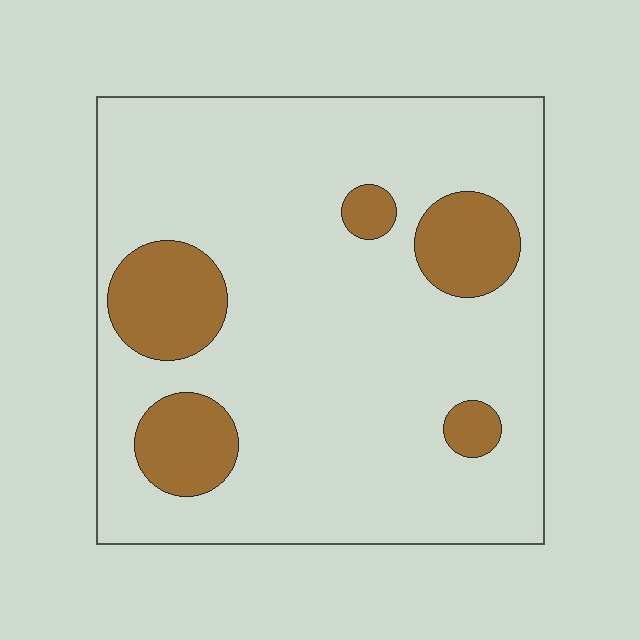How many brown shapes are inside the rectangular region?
5.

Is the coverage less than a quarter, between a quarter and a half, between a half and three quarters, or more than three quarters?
Less than a quarter.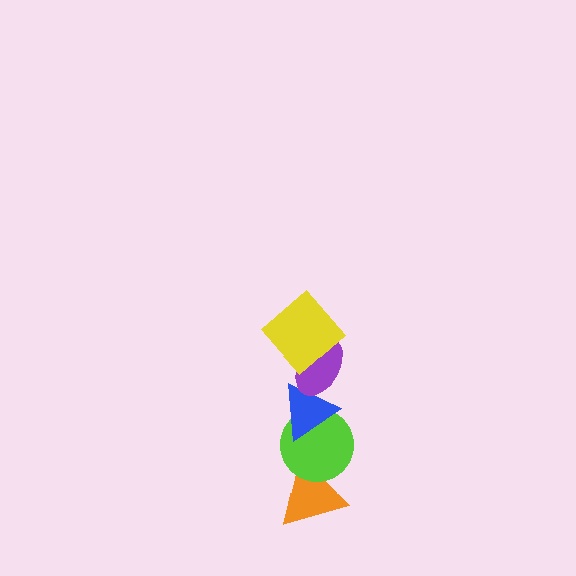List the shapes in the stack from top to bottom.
From top to bottom: the yellow diamond, the purple ellipse, the blue triangle, the lime circle, the orange triangle.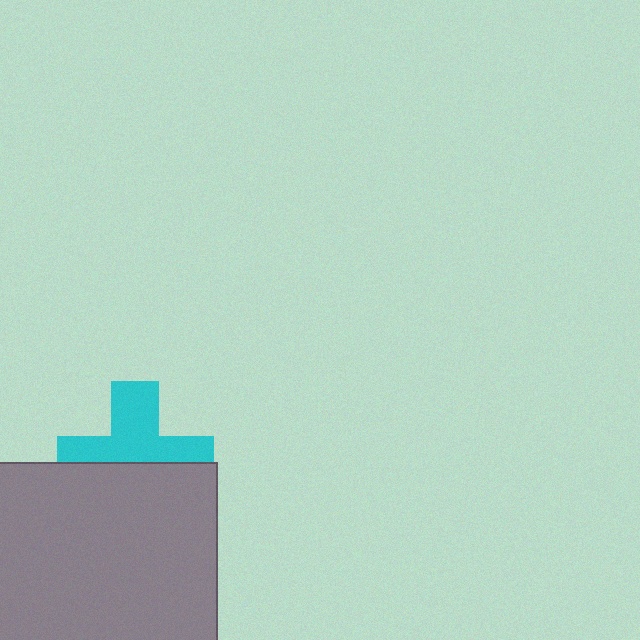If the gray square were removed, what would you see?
You would see the complete cyan cross.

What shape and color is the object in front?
The object in front is a gray square.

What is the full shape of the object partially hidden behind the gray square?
The partially hidden object is a cyan cross.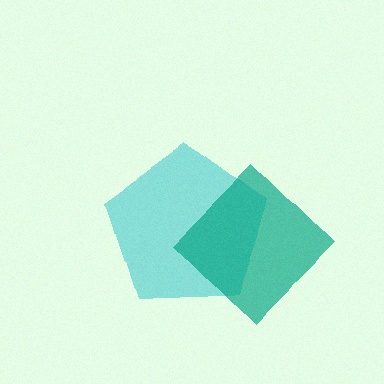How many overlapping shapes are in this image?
There are 2 overlapping shapes in the image.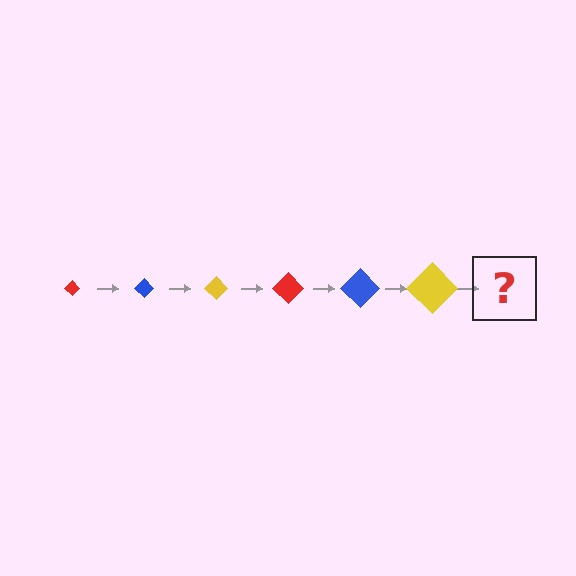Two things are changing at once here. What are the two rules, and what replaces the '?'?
The two rules are that the diamond grows larger each step and the color cycles through red, blue, and yellow. The '?' should be a red diamond, larger than the previous one.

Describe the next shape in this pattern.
It should be a red diamond, larger than the previous one.